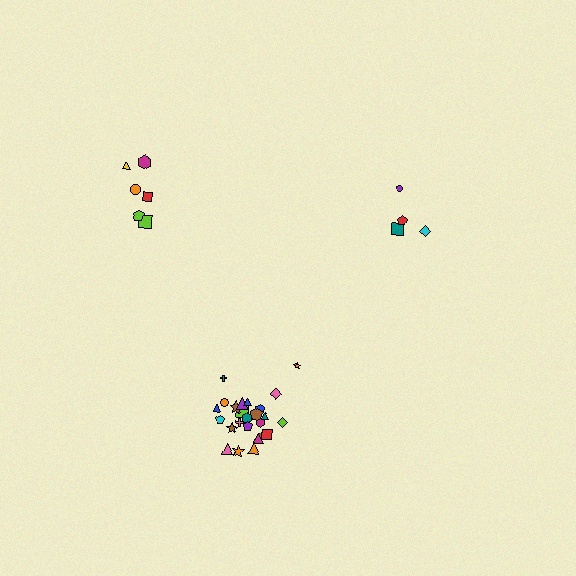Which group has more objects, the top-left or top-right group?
The top-left group.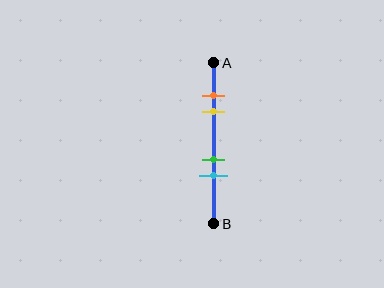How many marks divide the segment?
There are 4 marks dividing the segment.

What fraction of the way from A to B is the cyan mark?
The cyan mark is approximately 70% (0.7) of the way from A to B.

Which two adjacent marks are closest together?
The orange and yellow marks are the closest adjacent pair.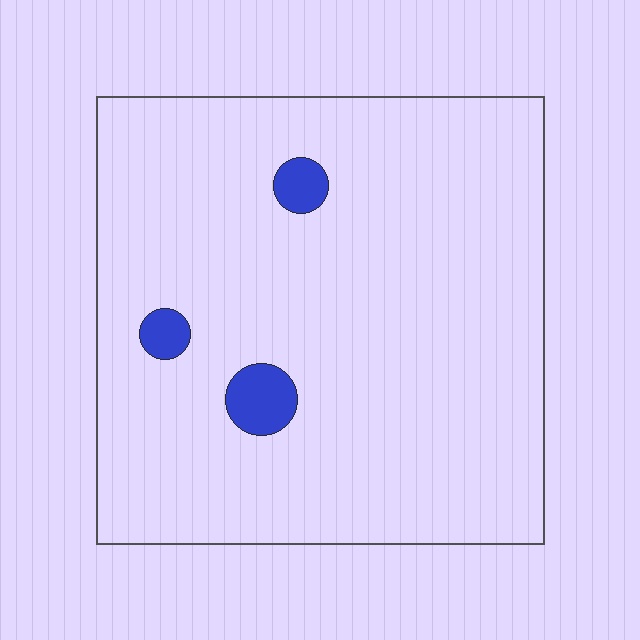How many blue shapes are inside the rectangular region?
3.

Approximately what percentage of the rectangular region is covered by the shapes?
Approximately 5%.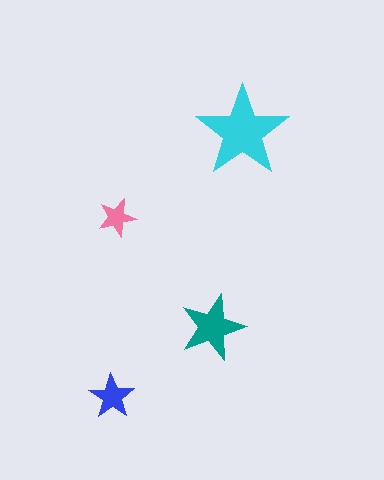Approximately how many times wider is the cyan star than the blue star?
About 2 times wider.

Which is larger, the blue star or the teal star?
The teal one.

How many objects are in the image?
There are 4 objects in the image.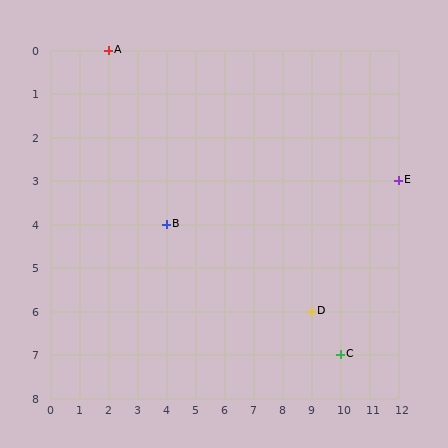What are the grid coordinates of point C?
Point C is at grid coordinates (10, 7).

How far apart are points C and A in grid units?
Points C and A are 8 columns and 7 rows apart (about 10.6 grid units diagonally).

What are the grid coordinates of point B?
Point B is at grid coordinates (4, 4).